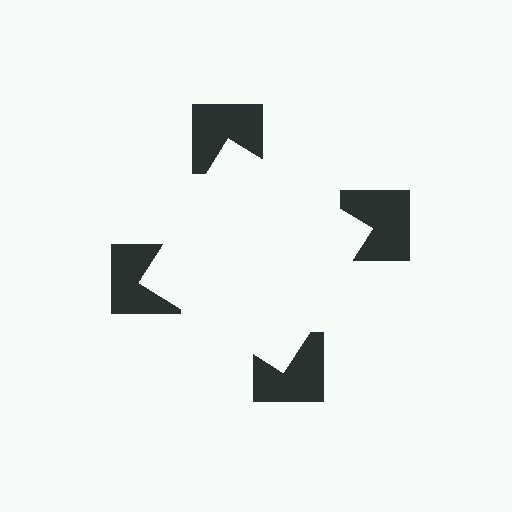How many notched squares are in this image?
There are 4 — one at each vertex of the illusory square.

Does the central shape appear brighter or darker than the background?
It typically appears slightly brighter than the background, even though no actual brightness change is drawn.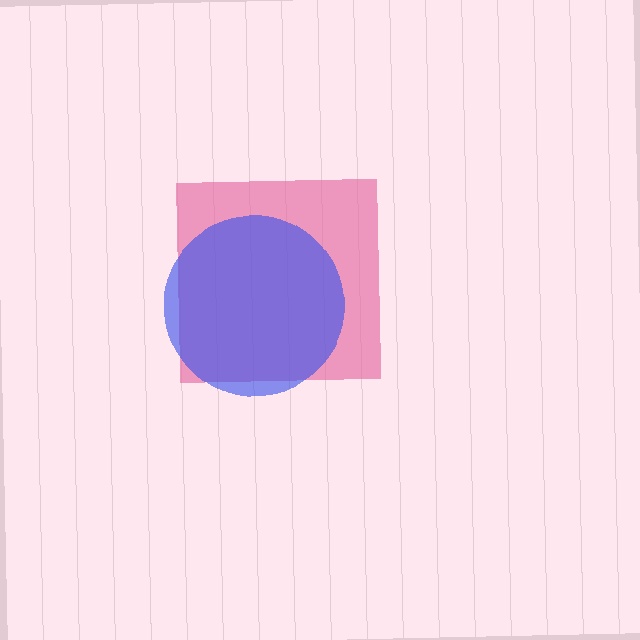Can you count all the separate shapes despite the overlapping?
Yes, there are 2 separate shapes.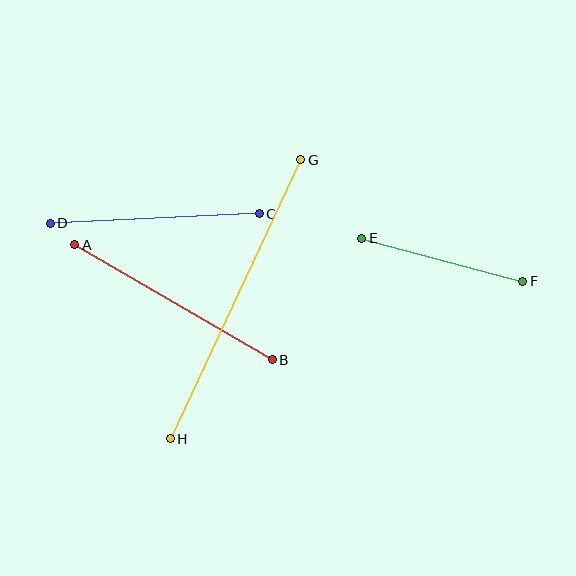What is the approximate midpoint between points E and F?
The midpoint is at approximately (442, 260) pixels.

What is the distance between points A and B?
The distance is approximately 229 pixels.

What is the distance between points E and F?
The distance is approximately 167 pixels.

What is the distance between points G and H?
The distance is approximately 308 pixels.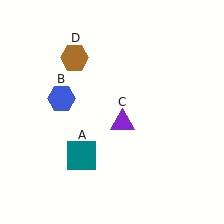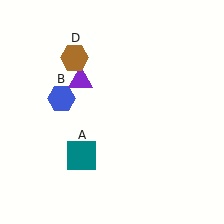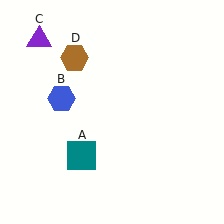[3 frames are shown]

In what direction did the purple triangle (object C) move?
The purple triangle (object C) moved up and to the left.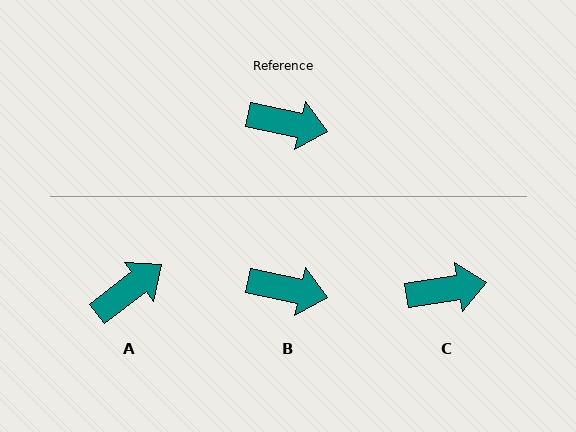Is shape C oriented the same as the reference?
No, it is off by about 21 degrees.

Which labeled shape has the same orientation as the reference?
B.